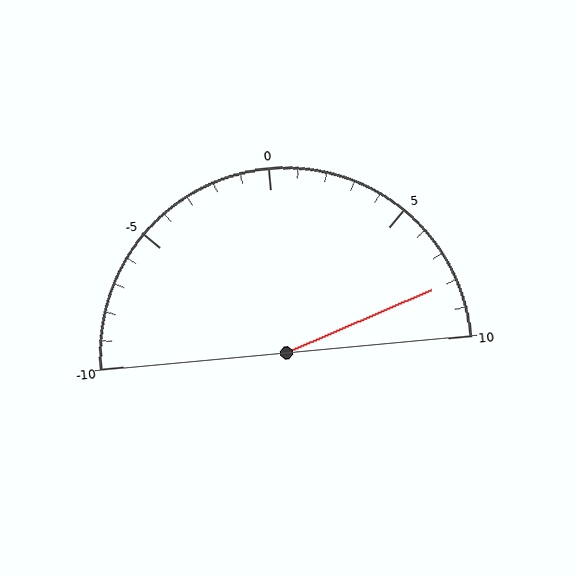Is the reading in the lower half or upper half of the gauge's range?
The reading is in the upper half of the range (-10 to 10).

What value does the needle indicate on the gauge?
The needle indicates approximately 8.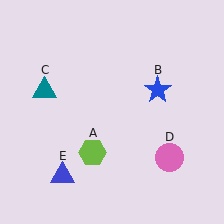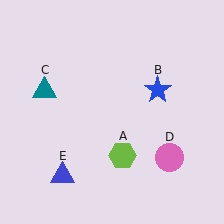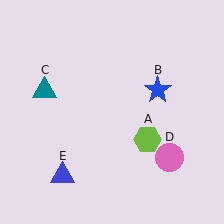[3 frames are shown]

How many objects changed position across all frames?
1 object changed position: lime hexagon (object A).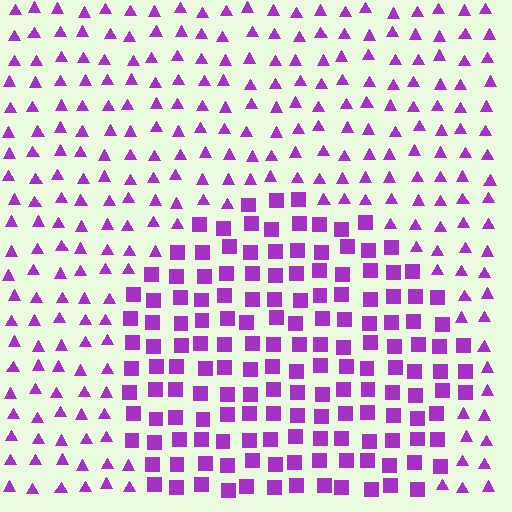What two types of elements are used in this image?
The image uses squares inside the circle region and triangles outside it.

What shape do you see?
I see a circle.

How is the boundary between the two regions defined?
The boundary is defined by a change in element shape: squares inside vs. triangles outside. All elements share the same color and spacing.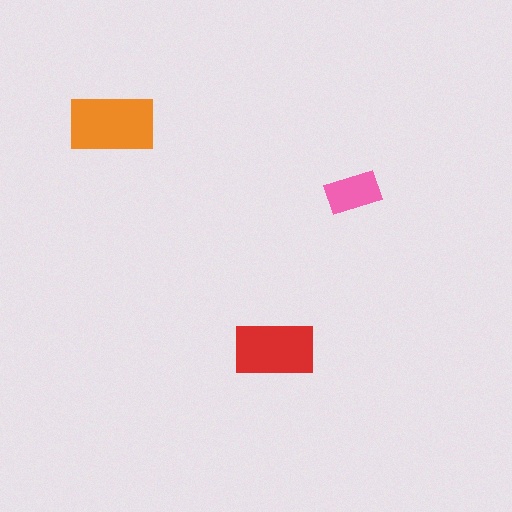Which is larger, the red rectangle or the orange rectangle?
The orange one.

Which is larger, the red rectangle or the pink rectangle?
The red one.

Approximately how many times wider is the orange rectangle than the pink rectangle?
About 1.5 times wider.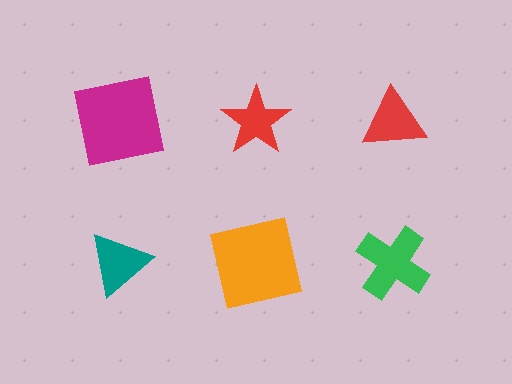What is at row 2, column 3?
A green cross.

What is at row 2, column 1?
A teal triangle.